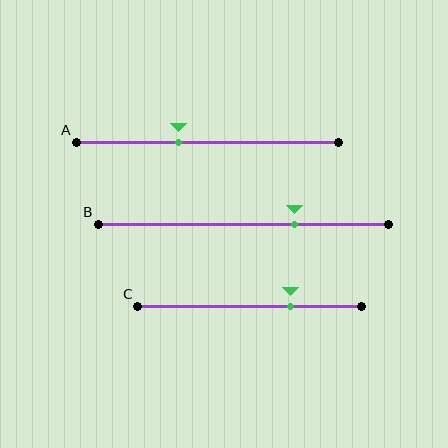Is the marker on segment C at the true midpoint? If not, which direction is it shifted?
No, the marker on segment C is shifted to the right by about 18% of the segment length.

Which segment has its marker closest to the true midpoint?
Segment A has its marker closest to the true midpoint.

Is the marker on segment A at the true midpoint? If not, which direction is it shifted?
No, the marker on segment A is shifted to the left by about 11% of the segment length.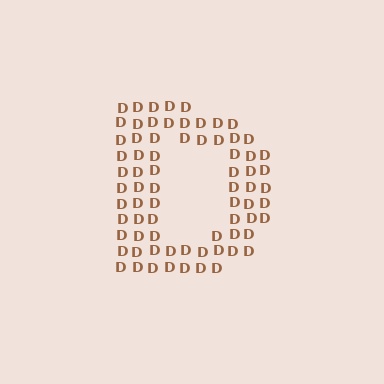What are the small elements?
The small elements are letter D's.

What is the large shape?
The large shape is the letter D.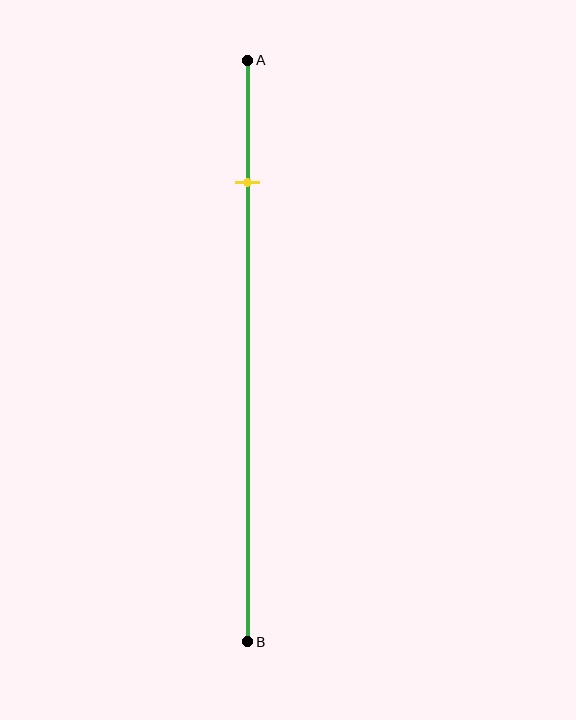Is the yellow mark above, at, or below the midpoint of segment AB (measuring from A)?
The yellow mark is above the midpoint of segment AB.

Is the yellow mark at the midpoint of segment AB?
No, the mark is at about 20% from A, not at the 50% midpoint.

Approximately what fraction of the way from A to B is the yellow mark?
The yellow mark is approximately 20% of the way from A to B.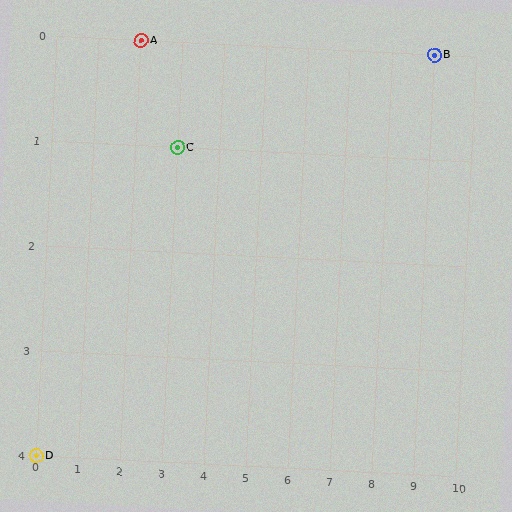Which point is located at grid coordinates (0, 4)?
Point D is at (0, 4).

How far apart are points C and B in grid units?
Points C and B are 6 columns and 1 row apart (about 6.1 grid units diagonally).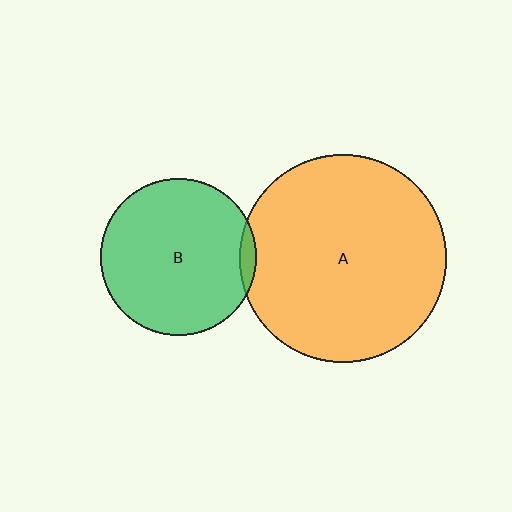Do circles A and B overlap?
Yes.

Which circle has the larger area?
Circle A (orange).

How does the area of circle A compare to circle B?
Approximately 1.8 times.